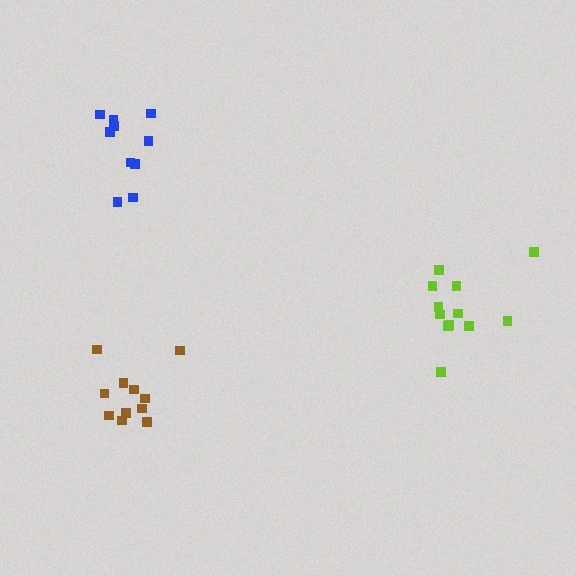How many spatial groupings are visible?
There are 3 spatial groupings.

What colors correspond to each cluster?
The clusters are colored: brown, lime, blue.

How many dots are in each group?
Group 1: 11 dots, Group 2: 12 dots, Group 3: 10 dots (33 total).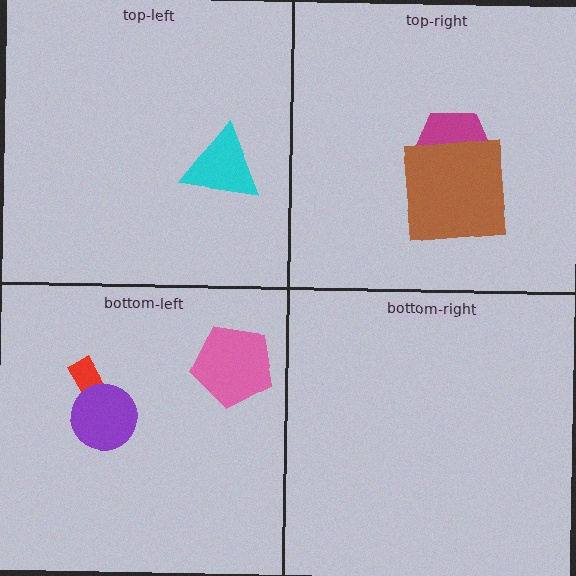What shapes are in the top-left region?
The cyan triangle.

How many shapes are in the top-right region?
2.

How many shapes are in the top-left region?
1.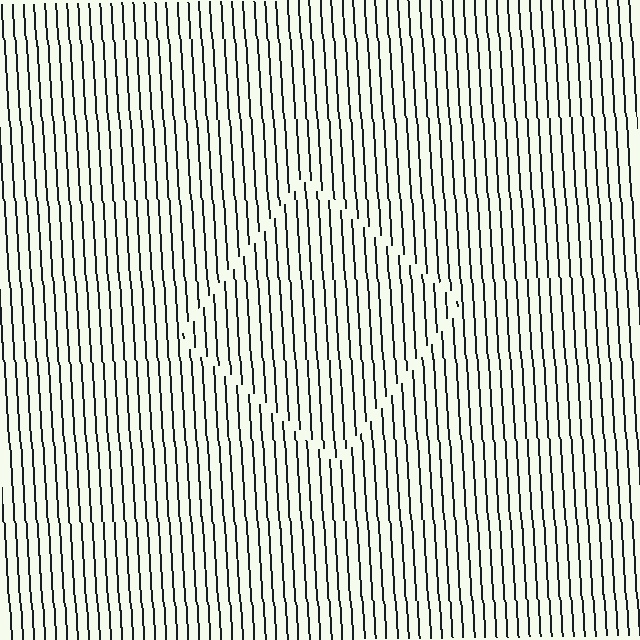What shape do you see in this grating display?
An illusory square. The interior of the shape contains the same grating, shifted by half a period — the contour is defined by the phase discontinuity where line-ends from the inner and outer gratings abut.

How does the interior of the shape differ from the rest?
The interior of the shape contains the same grating, shifted by half a period — the contour is defined by the phase discontinuity where line-ends from the inner and outer gratings abut.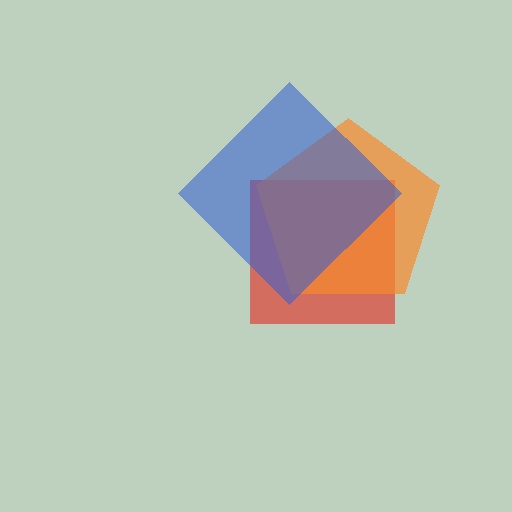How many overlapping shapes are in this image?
There are 3 overlapping shapes in the image.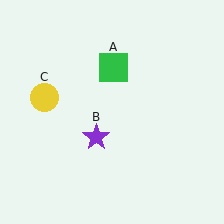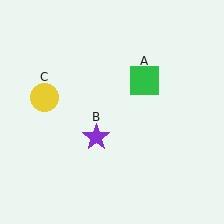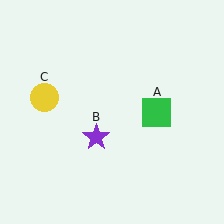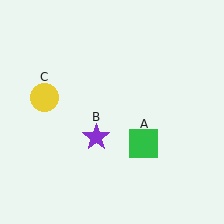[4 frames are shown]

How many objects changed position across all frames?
1 object changed position: green square (object A).